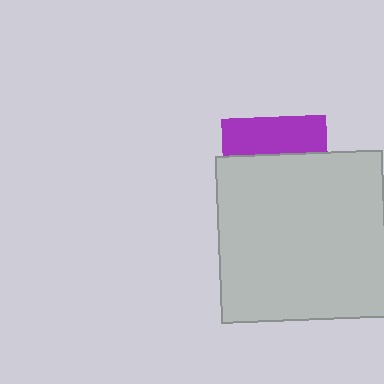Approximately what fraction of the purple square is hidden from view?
Roughly 64% of the purple square is hidden behind the light gray square.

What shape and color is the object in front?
The object in front is a light gray square.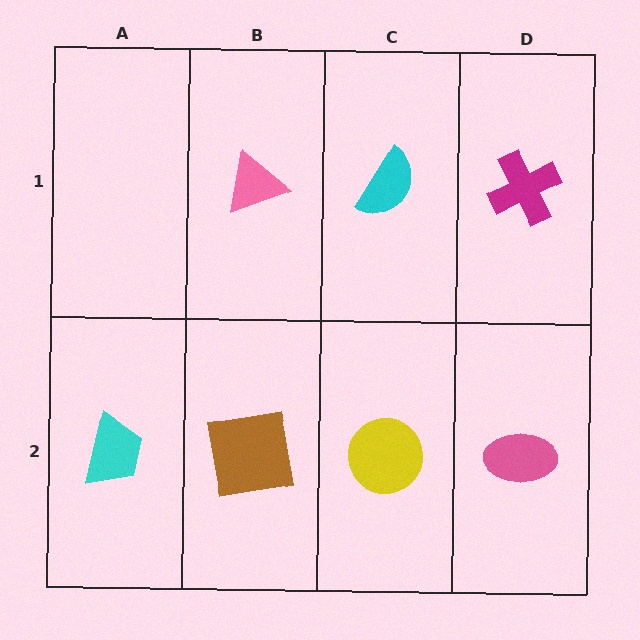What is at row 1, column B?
A pink triangle.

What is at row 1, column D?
A magenta cross.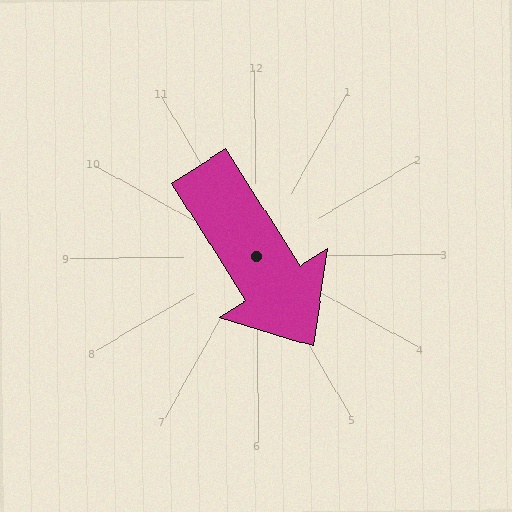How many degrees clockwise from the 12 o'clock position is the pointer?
Approximately 148 degrees.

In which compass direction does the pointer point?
Southeast.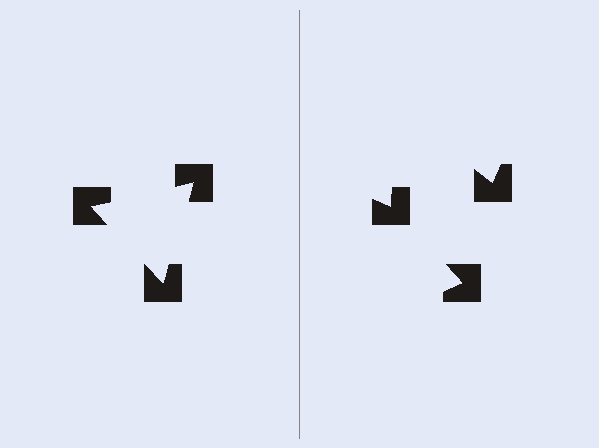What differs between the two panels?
The notched squares are positioned identically on both sides; only the wedge orientations differ. On the left they align to a triangle; on the right they are misaligned.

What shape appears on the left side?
An illusory triangle.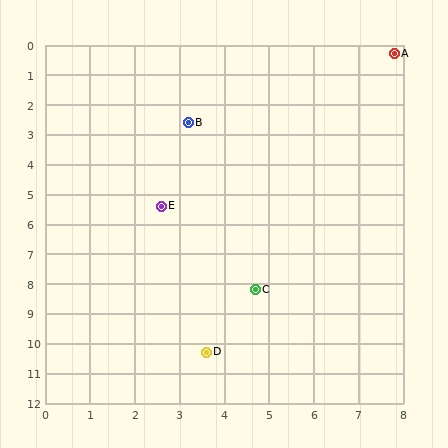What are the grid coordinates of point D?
Point D is at approximately (3.6, 10.3).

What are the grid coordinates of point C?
Point C is at approximately (4.7, 8.2).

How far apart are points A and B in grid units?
Points A and B are about 5.1 grid units apart.